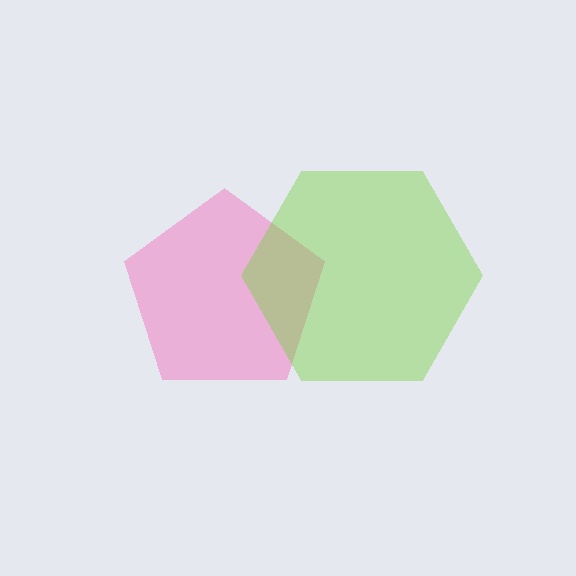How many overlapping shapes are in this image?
There are 2 overlapping shapes in the image.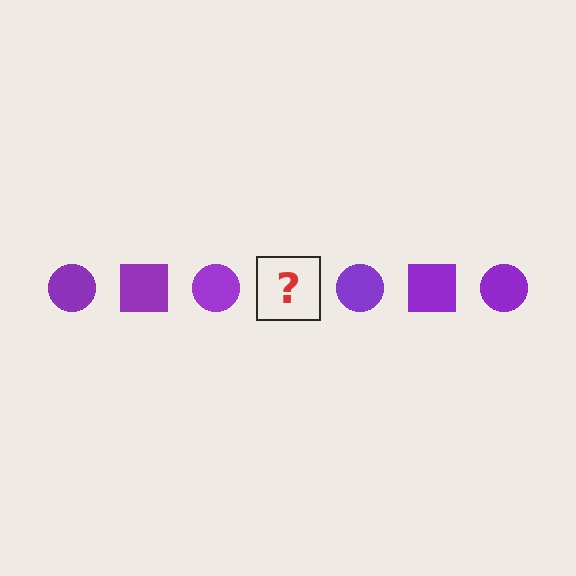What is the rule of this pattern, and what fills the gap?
The rule is that the pattern cycles through circle, square shapes in purple. The gap should be filled with a purple square.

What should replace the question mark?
The question mark should be replaced with a purple square.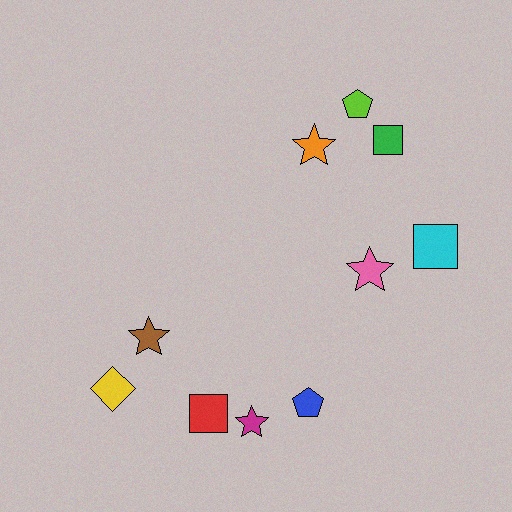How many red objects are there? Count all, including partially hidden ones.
There is 1 red object.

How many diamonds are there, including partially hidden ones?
There is 1 diamond.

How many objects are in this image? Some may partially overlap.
There are 10 objects.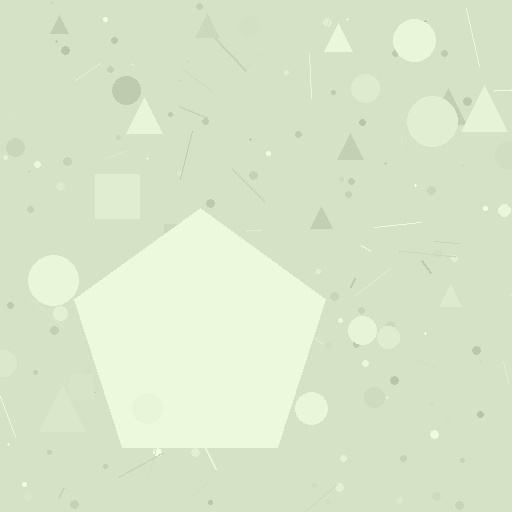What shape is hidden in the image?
A pentagon is hidden in the image.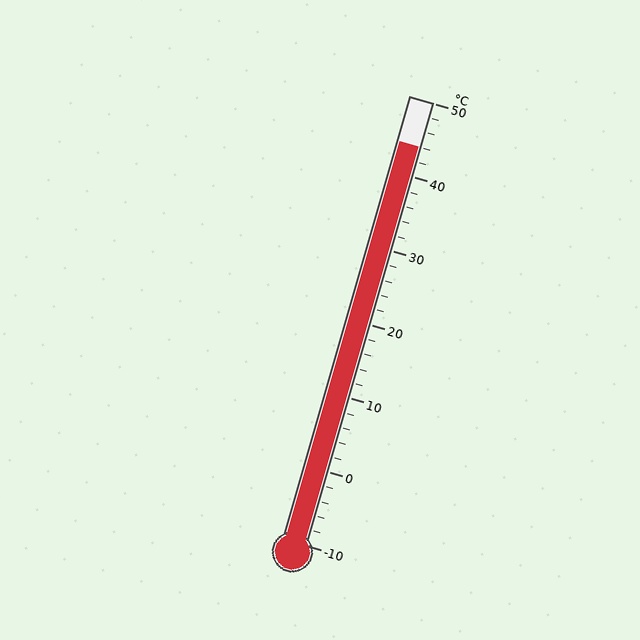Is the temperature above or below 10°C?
The temperature is above 10°C.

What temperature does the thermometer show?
The thermometer shows approximately 44°C.